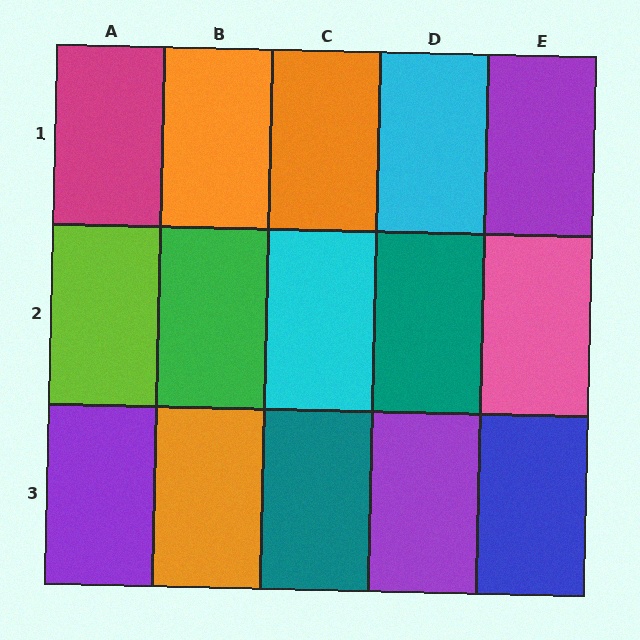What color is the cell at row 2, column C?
Cyan.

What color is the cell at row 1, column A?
Magenta.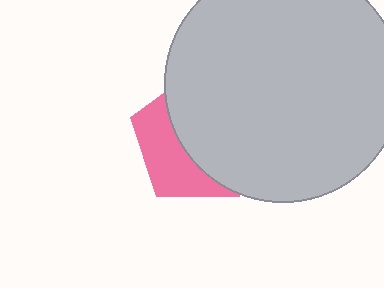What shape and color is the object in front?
The object in front is a light gray circle.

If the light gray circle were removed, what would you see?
You would see the complete pink pentagon.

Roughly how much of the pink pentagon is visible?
A small part of it is visible (roughly 38%).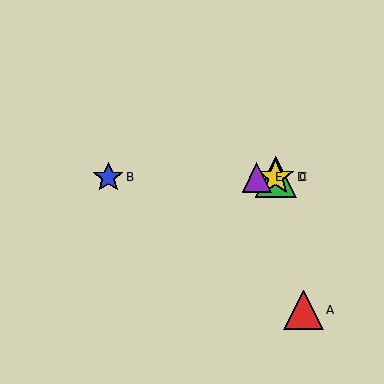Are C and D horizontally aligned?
Yes, both are at y≈177.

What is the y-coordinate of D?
Object D is at y≈177.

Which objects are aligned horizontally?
Objects B, C, D, E are aligned horizontally.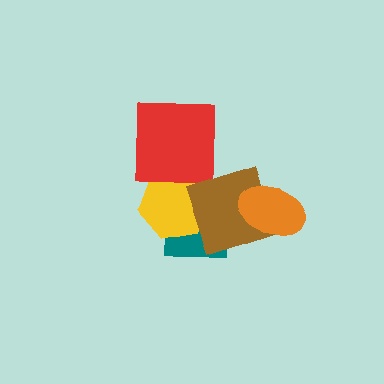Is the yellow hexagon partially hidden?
Yes, it is partially covered by another shape.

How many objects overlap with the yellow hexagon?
3 objects overlap with the yellow hexagon.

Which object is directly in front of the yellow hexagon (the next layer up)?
The red square is directly in front of the yellow hexagon.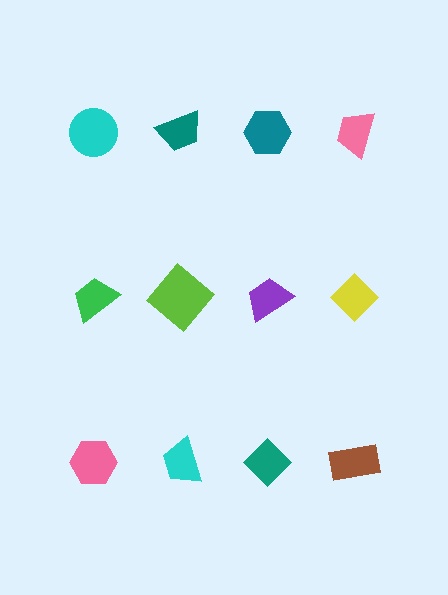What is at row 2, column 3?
A purple trapezoid.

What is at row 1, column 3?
A teal hexagon.